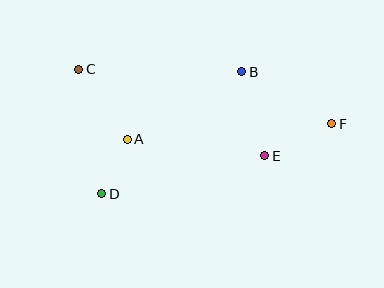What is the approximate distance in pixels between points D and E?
The distance between D and E is approximately 167 pixels.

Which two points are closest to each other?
Points A and D are closest to each other.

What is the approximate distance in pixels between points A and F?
The distance between A and F is approximately 205 pixels.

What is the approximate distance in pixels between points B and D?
The distance between B and D is approximately 186 pixels.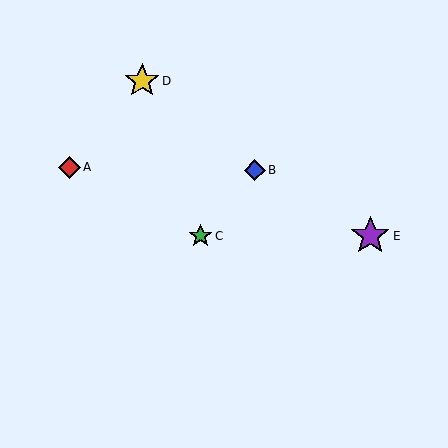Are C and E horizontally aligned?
Yes, both are at y≈236.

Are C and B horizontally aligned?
No, C is at y≈236 and B is at y≈170.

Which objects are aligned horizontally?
Objects C, E are aligned horizontally.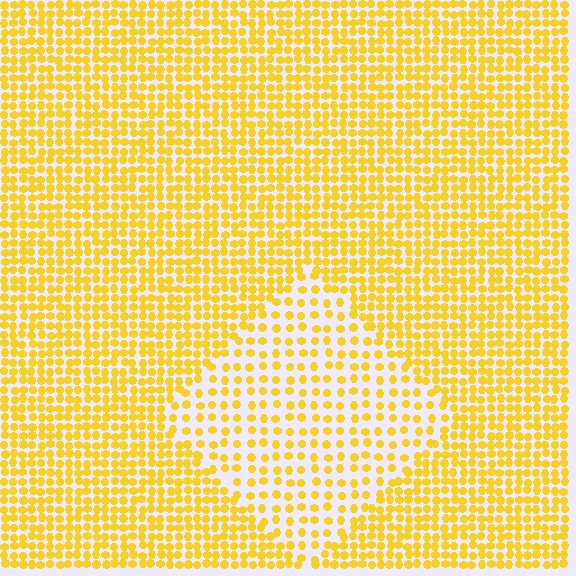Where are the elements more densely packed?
The elements are more densely packed outside the diamond boundary.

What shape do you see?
I see a diamond.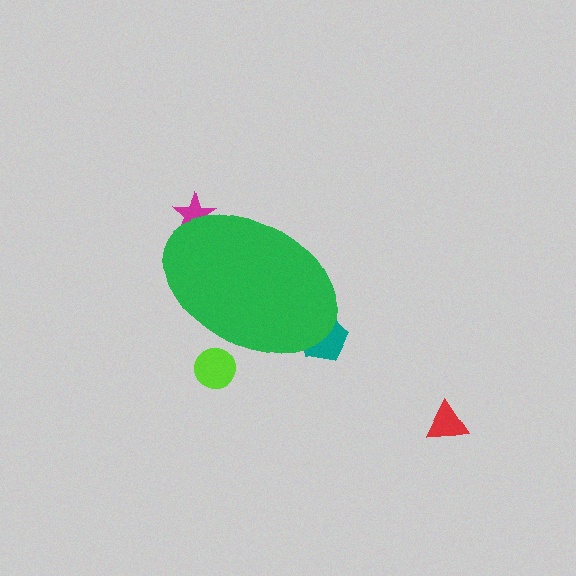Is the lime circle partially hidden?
Yes, the lime circle is partially hidden behind the green ellipse.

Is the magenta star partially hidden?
Yes, the magenta star is partially hidden behind the green ellipse.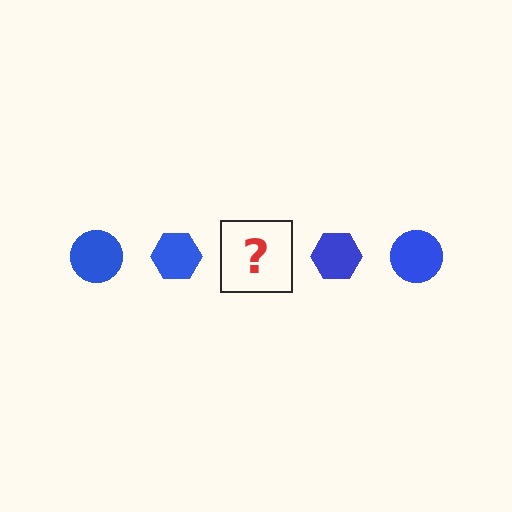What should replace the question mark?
The question mark should be replaced with a blue circle.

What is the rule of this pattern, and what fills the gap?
The rule is that the pattern cycles through circle, hexagon shapes in blue. The gap should be filled with a blue circle.